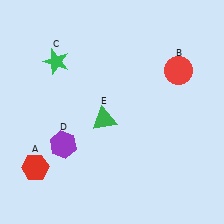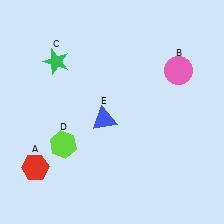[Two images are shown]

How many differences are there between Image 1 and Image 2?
There are 3 differences between the two images.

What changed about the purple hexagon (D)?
In Image 1, D is purple. In Image 2, it changed to lime.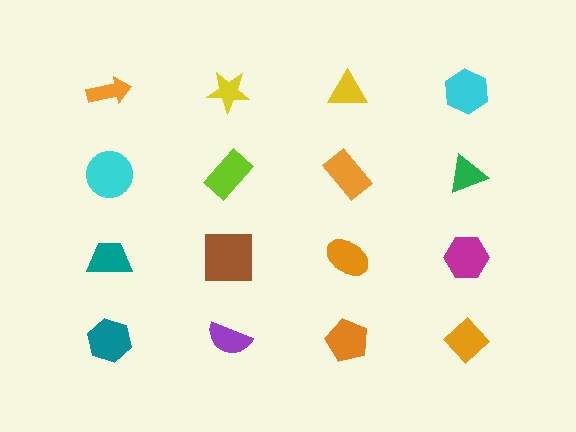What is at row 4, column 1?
A teal hexagon.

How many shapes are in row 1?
4 shapes.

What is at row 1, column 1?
An orange arrow.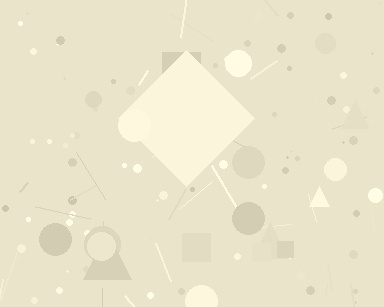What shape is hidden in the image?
A diamond is hidden in the image.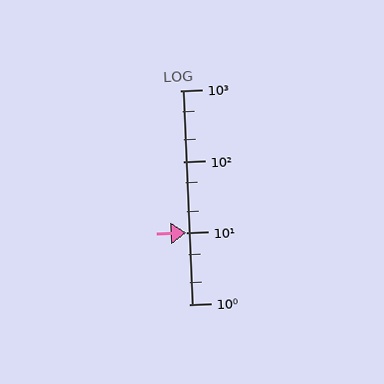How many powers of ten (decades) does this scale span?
The scale spans 3 decades, from 1 to 1000.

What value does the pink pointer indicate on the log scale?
The pointer indicates approximately 10.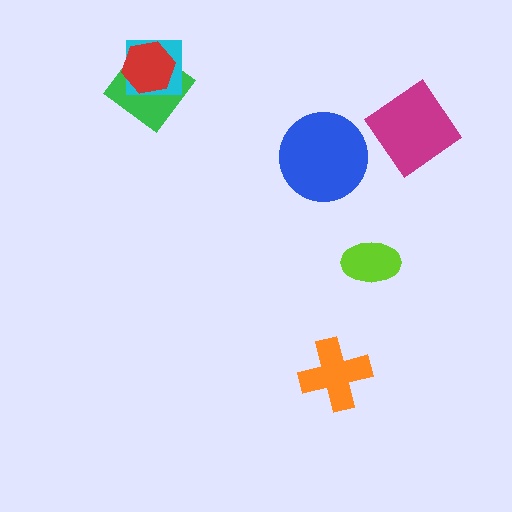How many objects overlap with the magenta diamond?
0 objects overlap with the magenta diamond.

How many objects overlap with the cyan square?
2 objects overlap with the cyan square.